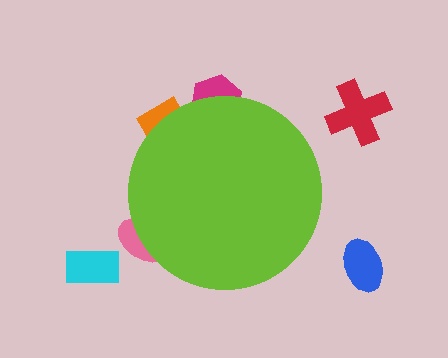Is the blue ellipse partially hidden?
No, the blue ellipse is fully visible.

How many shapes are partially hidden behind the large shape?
3 shapes are partially hidden.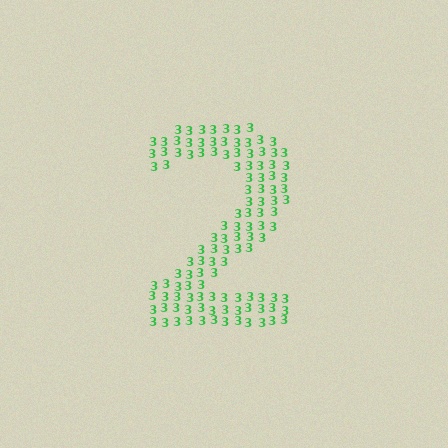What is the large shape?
The large shape is the digit 2.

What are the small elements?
The small elements are digit 3's.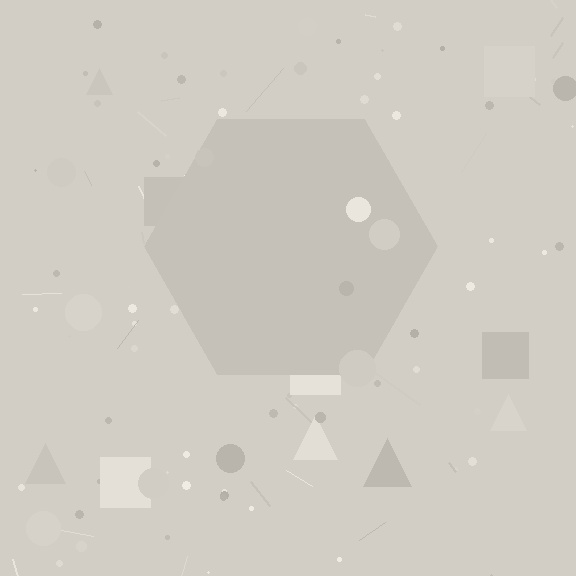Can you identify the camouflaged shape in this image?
The camouflaged shape is a hexagon.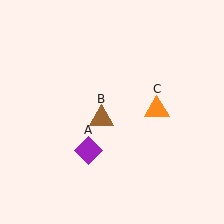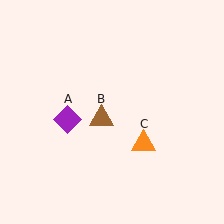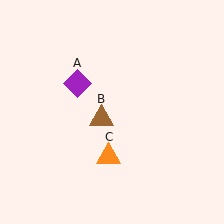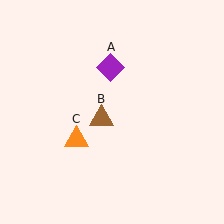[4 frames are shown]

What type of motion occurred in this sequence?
The purple diamond (object A), orange triangle (object C) rotated clockwise around the center of the scene.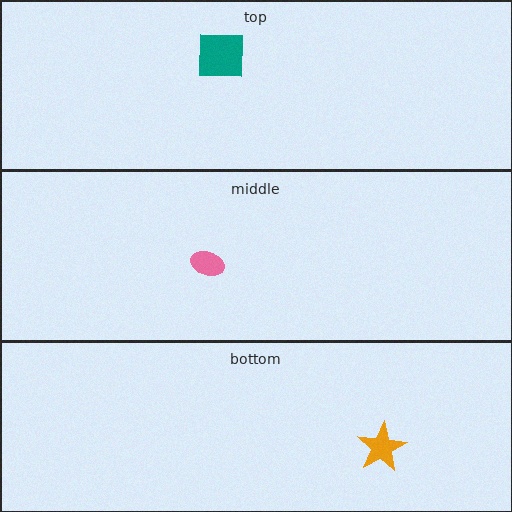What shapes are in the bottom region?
The orange star.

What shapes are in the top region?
The teal square.